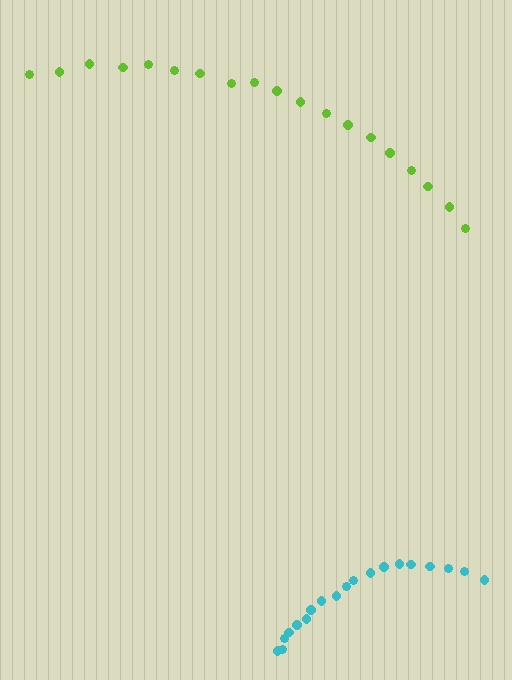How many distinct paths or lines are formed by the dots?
There are 2 distinct paths.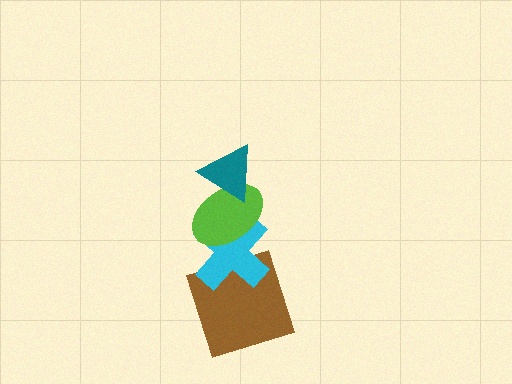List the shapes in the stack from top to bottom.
From top to bottom: the teal triangle, the lime ellipse, the cyan cross, the brown square.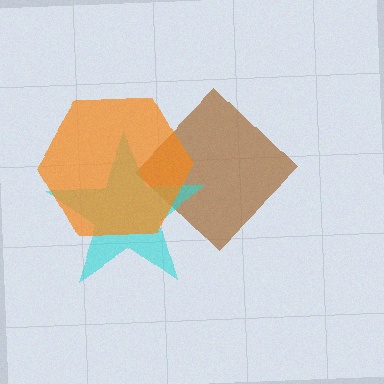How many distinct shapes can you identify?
There are 3 distinct shapes: a brown diamond, a cyan star, an orange hexagon.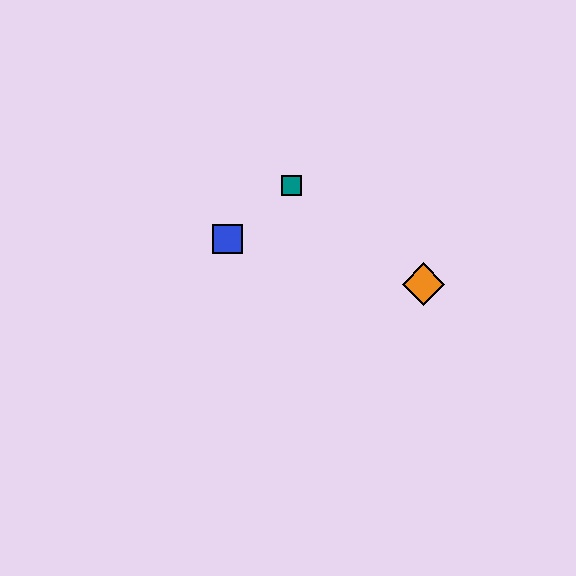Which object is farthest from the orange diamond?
The blue square is farthest from the orange diamond.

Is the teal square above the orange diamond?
Yes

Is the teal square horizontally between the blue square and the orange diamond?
Yes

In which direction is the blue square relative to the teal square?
The blue square is to the left of the teal square.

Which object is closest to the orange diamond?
The teal square is closest to the orange diamond.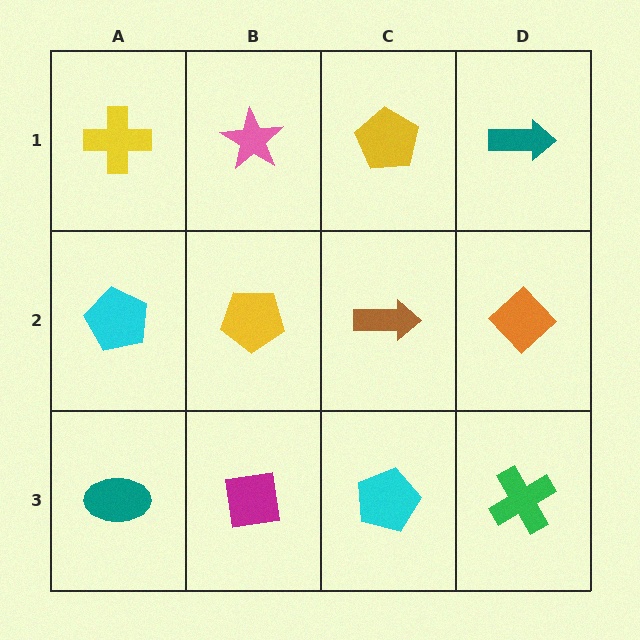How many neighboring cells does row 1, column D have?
2.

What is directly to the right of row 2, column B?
A brown arrow.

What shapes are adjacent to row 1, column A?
A cyan pentagon (row 2, column A), a pink star (row 1, column B).